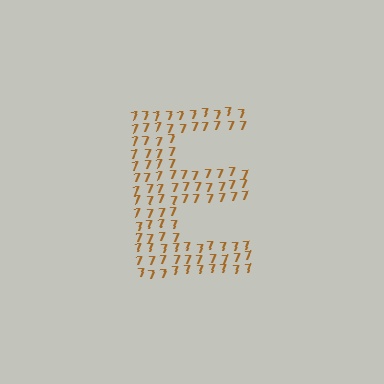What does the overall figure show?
The overall figure shows the letter E.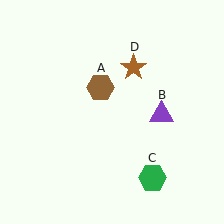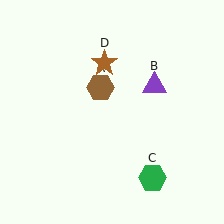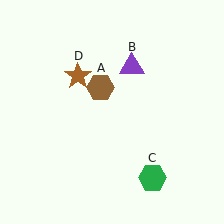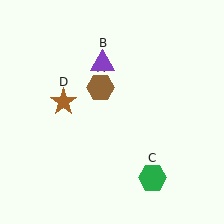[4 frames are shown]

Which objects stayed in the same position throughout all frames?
Brown hexagon (object A) and green hexagon (object C) remained stationary.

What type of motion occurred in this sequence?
The purple triangle (object B), brown star (object D) rotated counterclockwise around the center of the scene.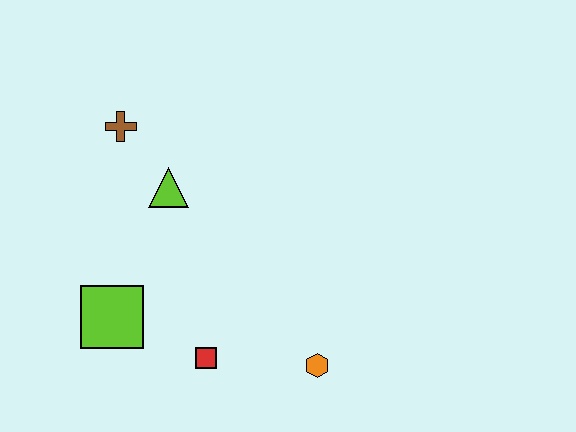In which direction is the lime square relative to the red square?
The lime square is to the left of the red square.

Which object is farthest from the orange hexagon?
The brown cross is farthest from the orange hexagon.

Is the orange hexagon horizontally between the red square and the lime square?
No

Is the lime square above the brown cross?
No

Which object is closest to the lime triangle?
The brown cross is closest to the lime triangle.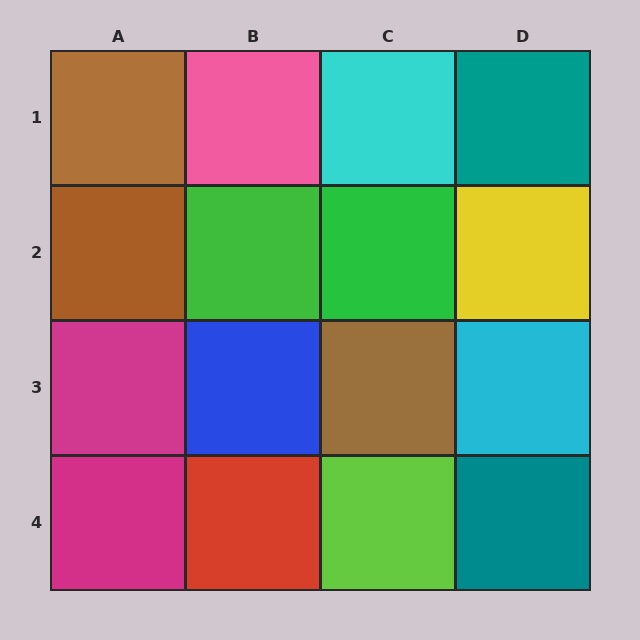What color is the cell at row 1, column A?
Brown.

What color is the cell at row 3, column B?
Blue.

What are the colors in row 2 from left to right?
Brown, green, green, yellow.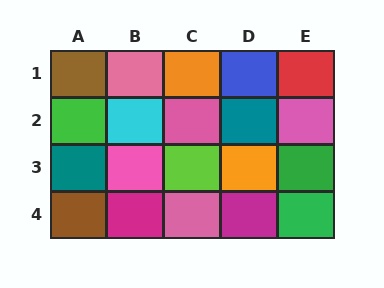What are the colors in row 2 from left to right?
Green, cyan, pink, teal, pink.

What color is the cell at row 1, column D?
Blue.